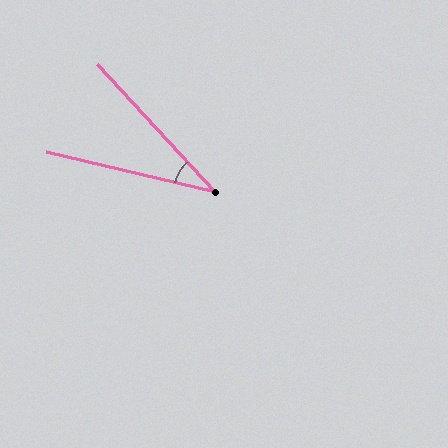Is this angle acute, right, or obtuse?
It is acute.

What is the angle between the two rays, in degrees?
Approximately 34 degrees.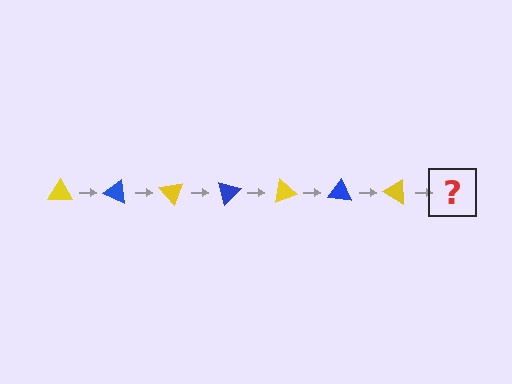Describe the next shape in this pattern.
It should be a blue triangle, rotated 175 degrees from the start.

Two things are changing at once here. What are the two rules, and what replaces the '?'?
The two rules are that it rotates 25 degrees each step and the color cycles through yellow and blue. The '?' should be a blue triangle, rotated 175 degrees from the start.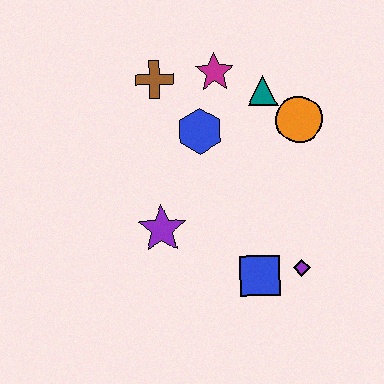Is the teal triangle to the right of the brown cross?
Yes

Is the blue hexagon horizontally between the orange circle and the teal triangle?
No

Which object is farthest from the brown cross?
The purple diamond is farthest from the brown cross.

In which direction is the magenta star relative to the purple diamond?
The magenta star is above the purple diamond.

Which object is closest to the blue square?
The purple diamond is closest to the blue square.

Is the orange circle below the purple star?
No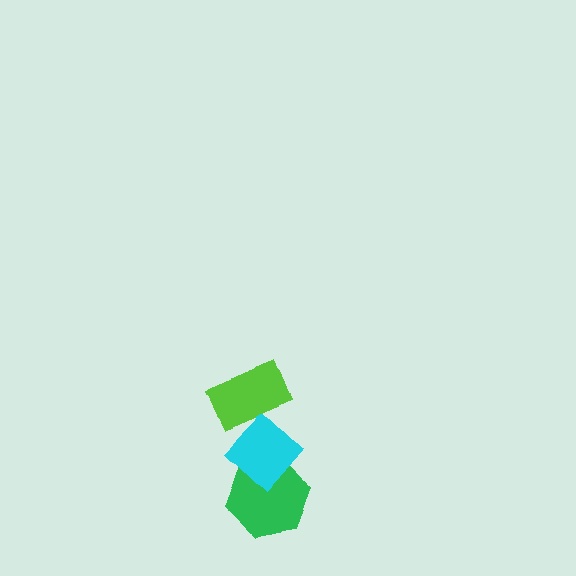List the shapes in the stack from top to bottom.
From top to bottom: the lime rectangle, the cyan diamond, the green hexagon.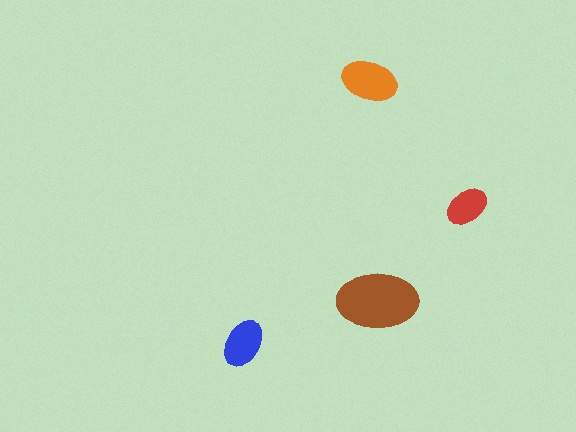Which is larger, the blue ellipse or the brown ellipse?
The brown one.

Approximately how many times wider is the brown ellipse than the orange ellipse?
About 1.5 times wider.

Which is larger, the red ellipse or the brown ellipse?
The brown one.